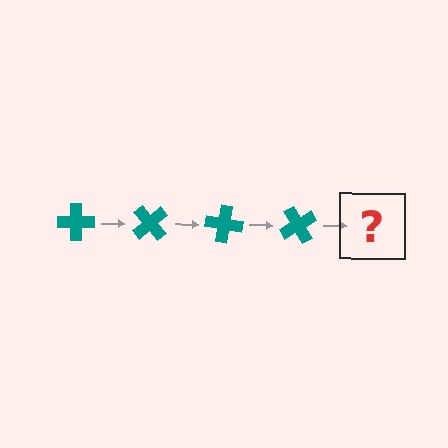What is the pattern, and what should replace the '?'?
The pattern is that the cross rotates 50 degrees each step. The '?' should be a teal cross rotated 200 degrees.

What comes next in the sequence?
The next element should be a teal cross rotated 200 degrees.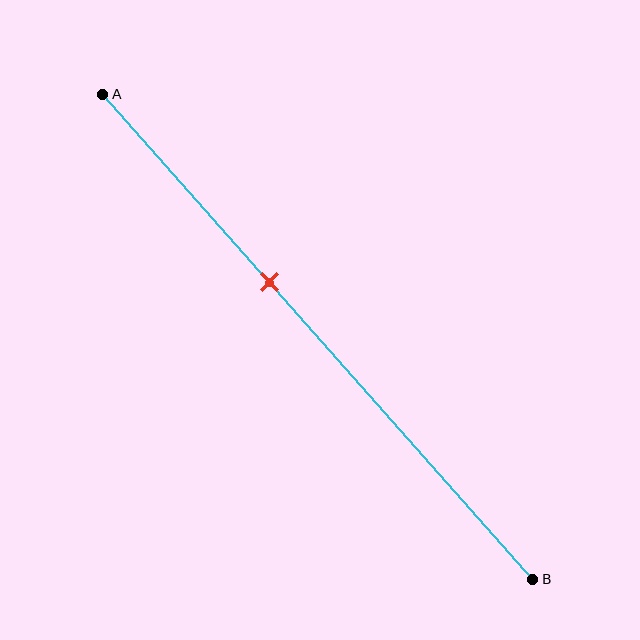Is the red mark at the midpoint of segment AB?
No, the mark is at about 40% from A, not at the 50% midpoint.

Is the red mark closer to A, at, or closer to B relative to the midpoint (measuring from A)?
The red mark is closer to point A than the midpoint of segment AB.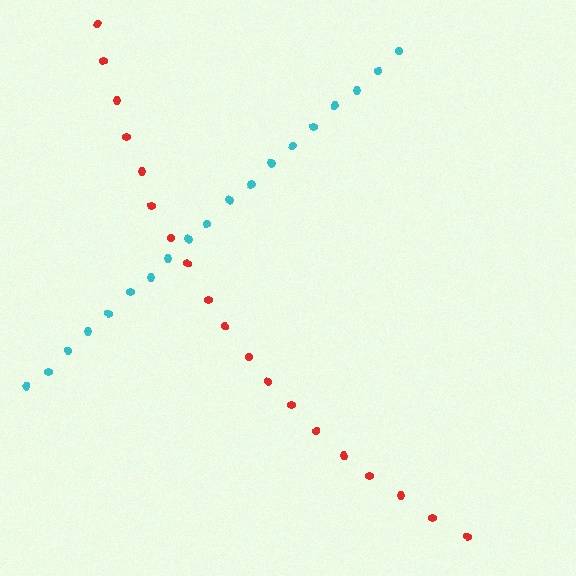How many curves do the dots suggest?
There are 2 distinct paths.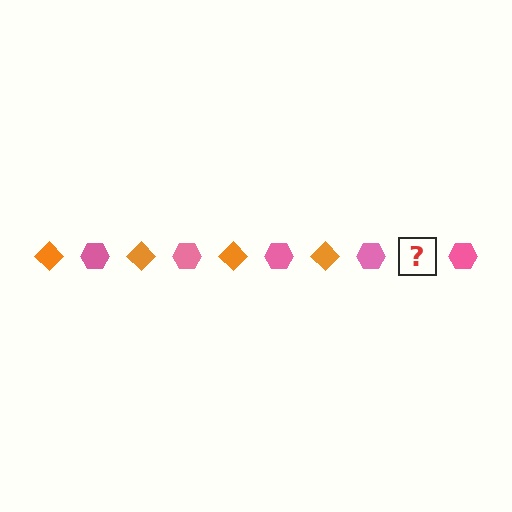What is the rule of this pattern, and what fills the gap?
The rule is that the pattern alternates between orange diamond and pink hexagon. The gap should be filled with an orange diamond.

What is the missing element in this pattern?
The missing element is an orange diamond.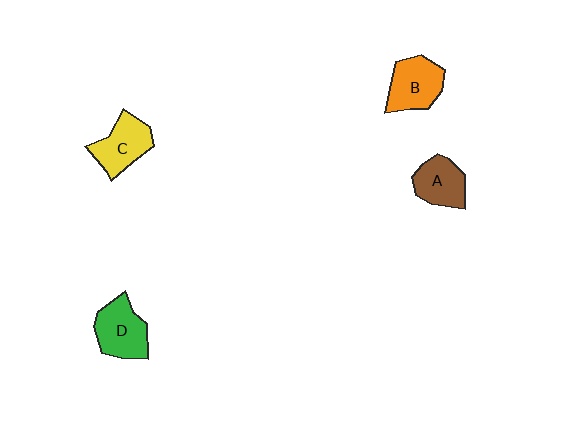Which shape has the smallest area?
Shape A (brown).